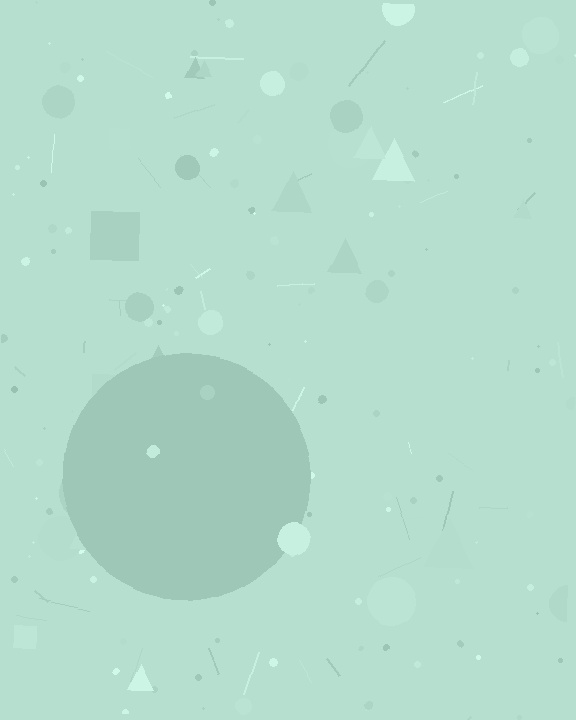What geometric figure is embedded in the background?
A circle is embedded in the background.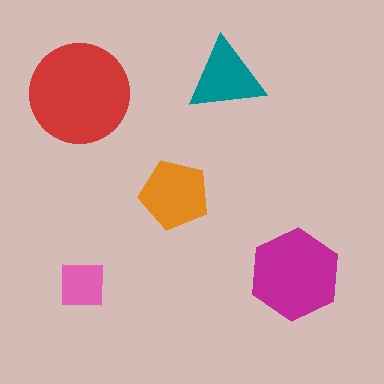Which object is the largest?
The red circle.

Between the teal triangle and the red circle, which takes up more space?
The red circle.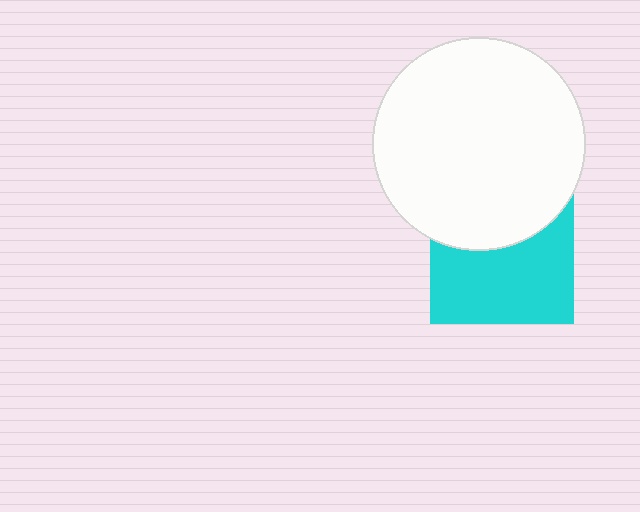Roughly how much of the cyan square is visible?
About half of it is visible (roughly 59%).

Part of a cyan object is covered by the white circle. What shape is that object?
It is a square.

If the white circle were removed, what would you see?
You would see the complete cyan square.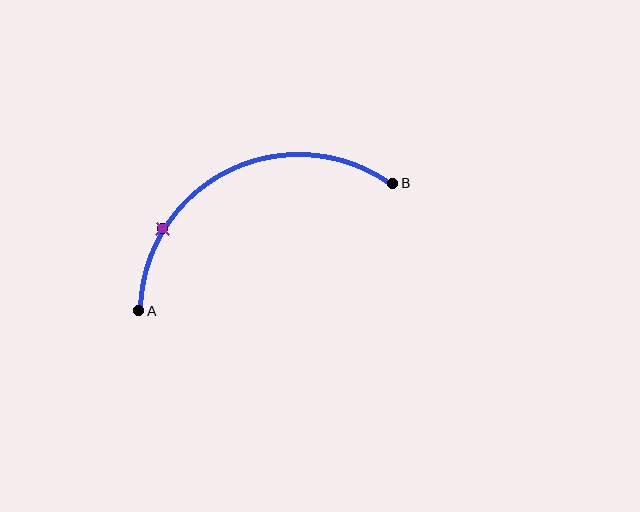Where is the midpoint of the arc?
The arc midpoint is the point on the curve farthest from the straight line joining A and B. It sits above that line.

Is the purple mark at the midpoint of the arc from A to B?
No. The purple mark lies on the arc but is closer to endpoint A. The arc midpoint would be at the point on the curve equidistant along the arc from both A and B.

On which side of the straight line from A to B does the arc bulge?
The arc bulges above the straight line connecting A and B.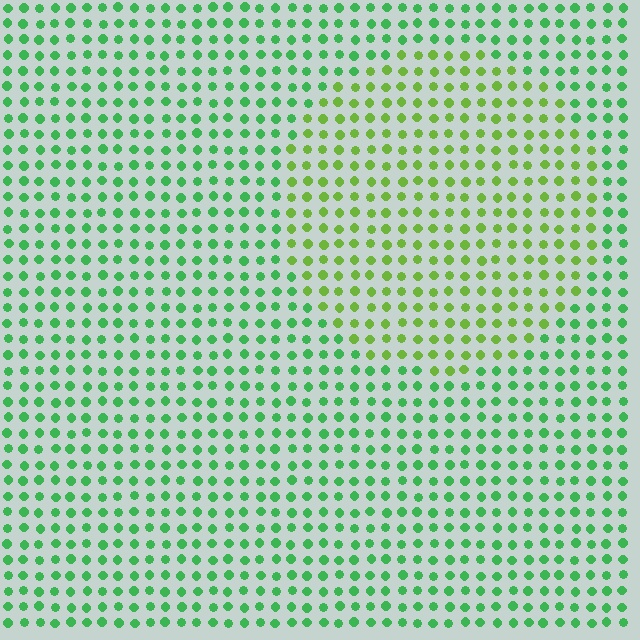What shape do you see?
I see a circle.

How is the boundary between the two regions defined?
The boundary is defined purely by a slight shift in hue (about 36 degrees). Spacing, size, and orientation are identical on both sides.